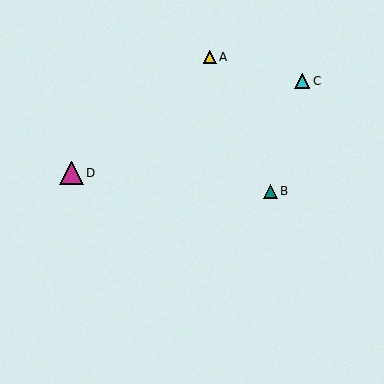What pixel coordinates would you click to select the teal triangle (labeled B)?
Click at (270, 191) to select the teal triangle B.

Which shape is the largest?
The magenta triangle (labeled D) is the largest.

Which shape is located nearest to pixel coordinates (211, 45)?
The yellow triangle (labeled A) at (210, 57) is nearest to that location.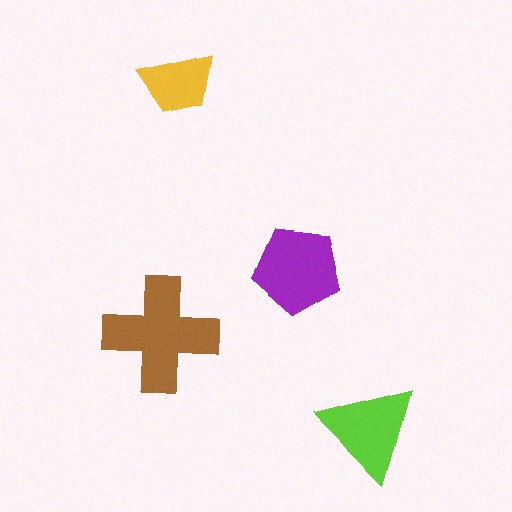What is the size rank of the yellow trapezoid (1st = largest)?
4th.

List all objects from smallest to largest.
The yellow trapezoid, the lime triangle, the purple pentagon, the brown cross.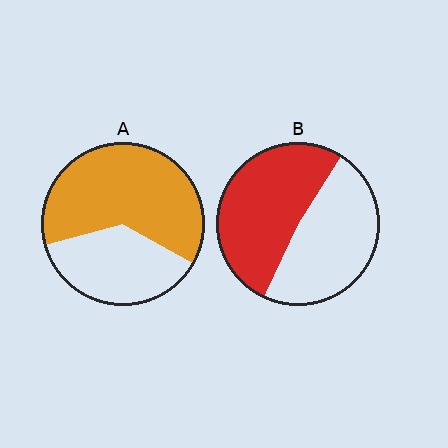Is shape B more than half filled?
Roughly half.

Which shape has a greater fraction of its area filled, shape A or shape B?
Shape A.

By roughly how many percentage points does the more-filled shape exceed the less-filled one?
By roughly 10 percentage points (A over B).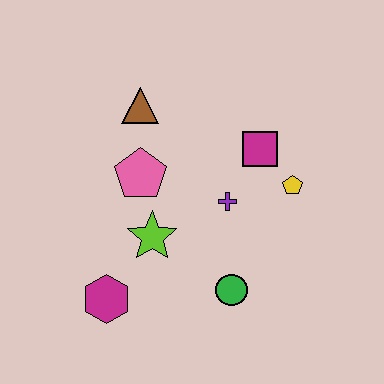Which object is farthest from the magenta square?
The magenta hexagon is farthest from the magenta square.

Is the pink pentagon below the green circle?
No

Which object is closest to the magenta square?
The yellow pentagon is closest to the magenta square.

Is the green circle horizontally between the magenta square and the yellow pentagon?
No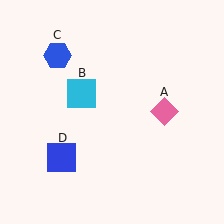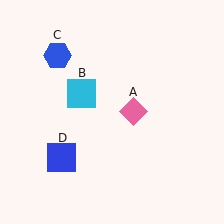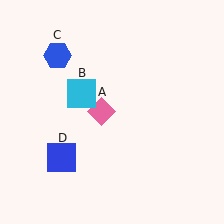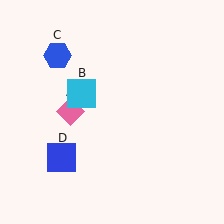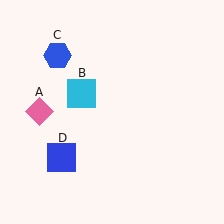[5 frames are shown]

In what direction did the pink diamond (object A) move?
The pink diamond (object A) moved left.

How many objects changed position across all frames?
1 object changed position: pink diamond (object A).